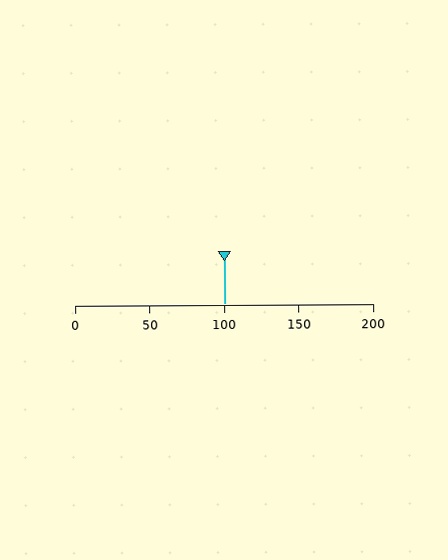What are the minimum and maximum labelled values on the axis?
The axis runs from 0 to 200.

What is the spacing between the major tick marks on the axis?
The major ticks are spaced 50 apart.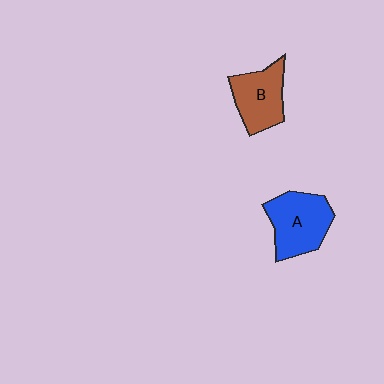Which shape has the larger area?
Shape A (blue).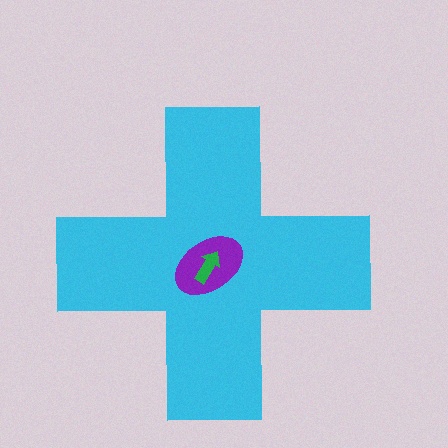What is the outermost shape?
The cyan cross.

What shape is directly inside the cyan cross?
The purple ellipse.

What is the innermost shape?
The green arrow.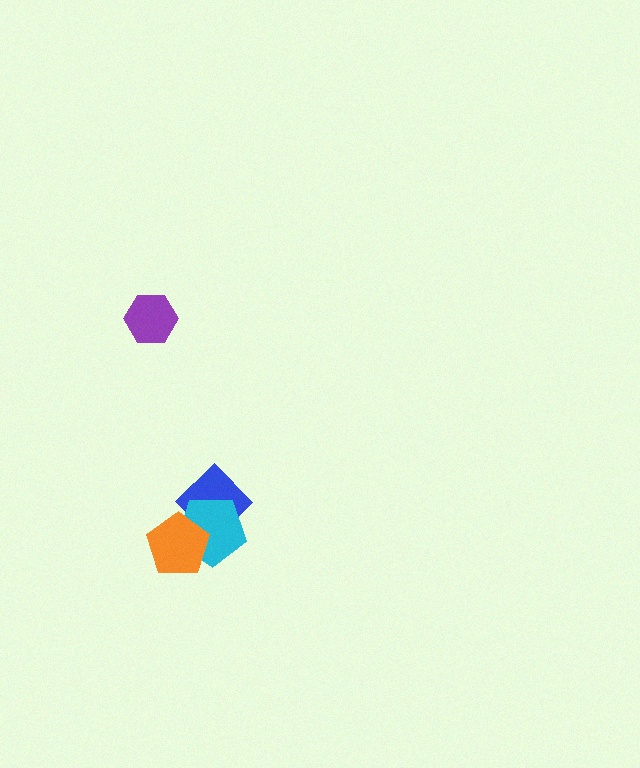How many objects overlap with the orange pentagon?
1 object overlaps with the orange pentagon.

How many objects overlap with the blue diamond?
1 object overlaps with the blue diamond.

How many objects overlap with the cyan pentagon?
2 objects overlap with the cyan pentagon.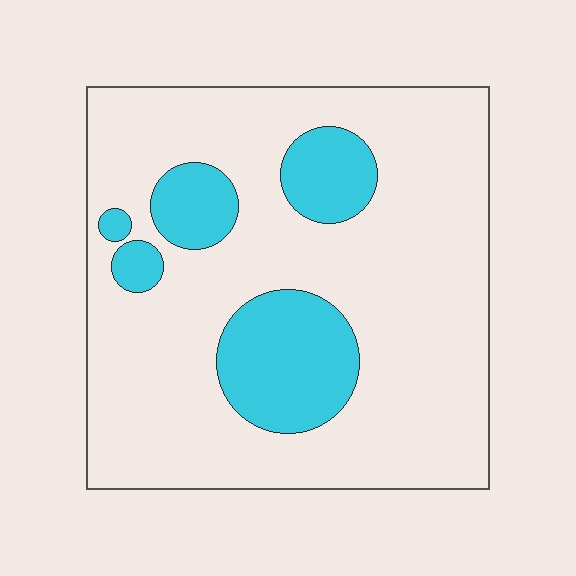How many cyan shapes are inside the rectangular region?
5.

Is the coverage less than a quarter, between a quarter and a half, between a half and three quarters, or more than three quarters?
Less than a quarter.